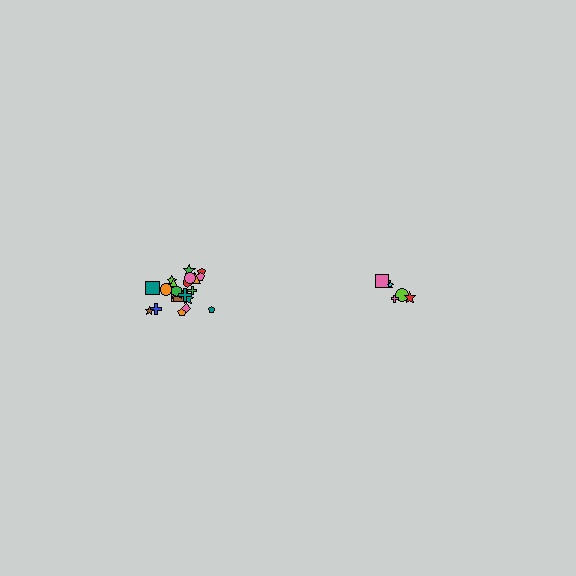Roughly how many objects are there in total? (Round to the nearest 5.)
Roughly 30 objects in total.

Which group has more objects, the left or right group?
The left group.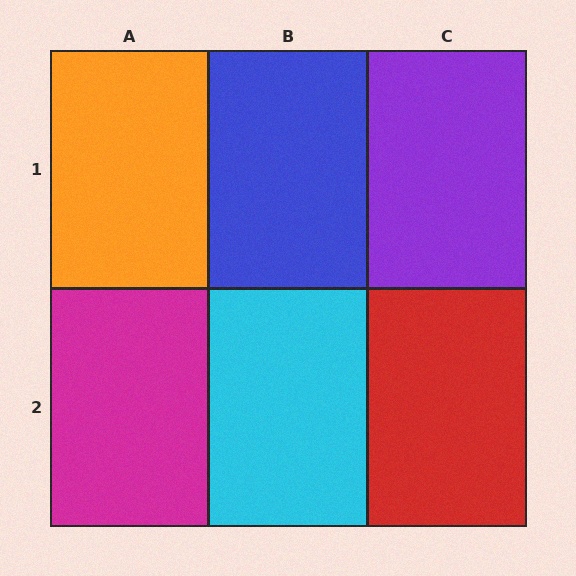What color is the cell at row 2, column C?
Red.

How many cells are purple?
1 cell is purple.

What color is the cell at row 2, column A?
Magenta.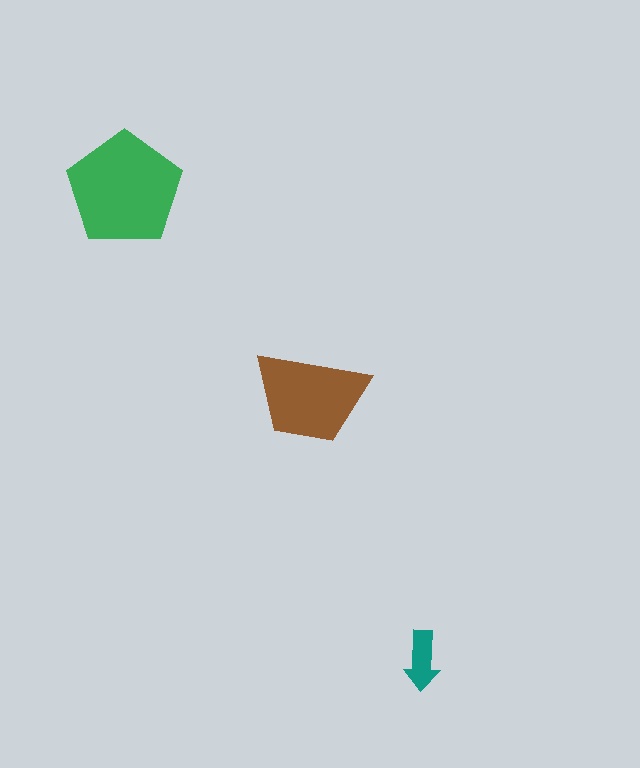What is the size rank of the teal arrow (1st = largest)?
3rd.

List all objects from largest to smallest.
The green pentagon, the brown trapezoid, the teal arrow.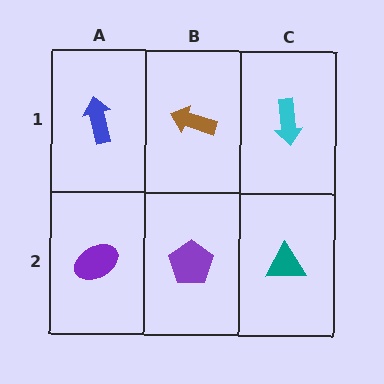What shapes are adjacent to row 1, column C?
A teal triangle (row 2, column C), a brown arrow (row 1, column B).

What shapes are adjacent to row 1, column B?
A purple pentagon (row 2, column B), a blue arrow (row 1, column A), a cyan arrow (row 1, column C).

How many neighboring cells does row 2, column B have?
3.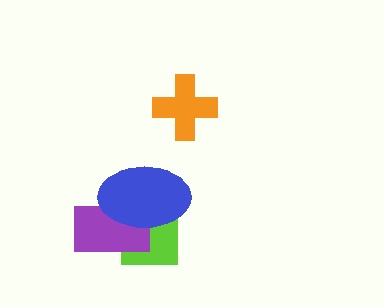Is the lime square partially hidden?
Yes, it is partially covered by another shape.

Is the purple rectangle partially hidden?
Yes, it is partially covered by another shape.